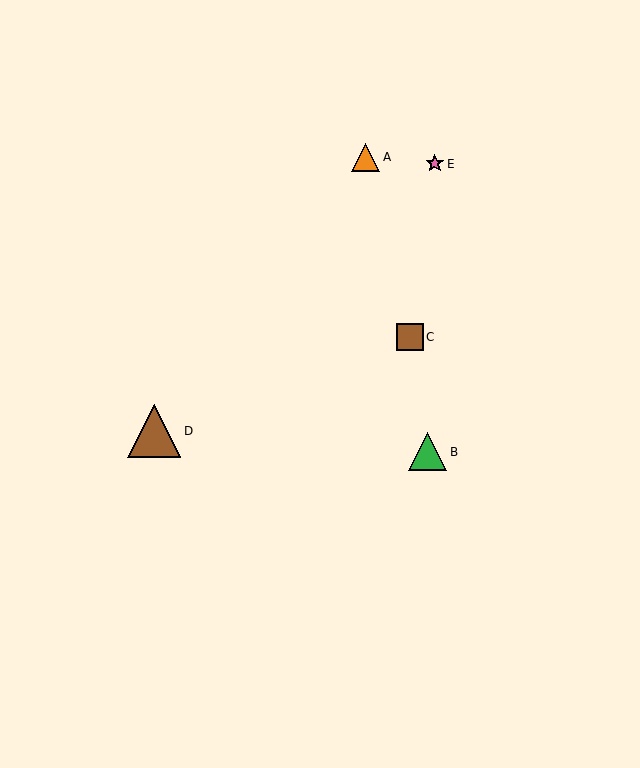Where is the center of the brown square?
The center of the brown square is at (410, 337).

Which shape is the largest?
The brown triangle (labeled D) is the largest.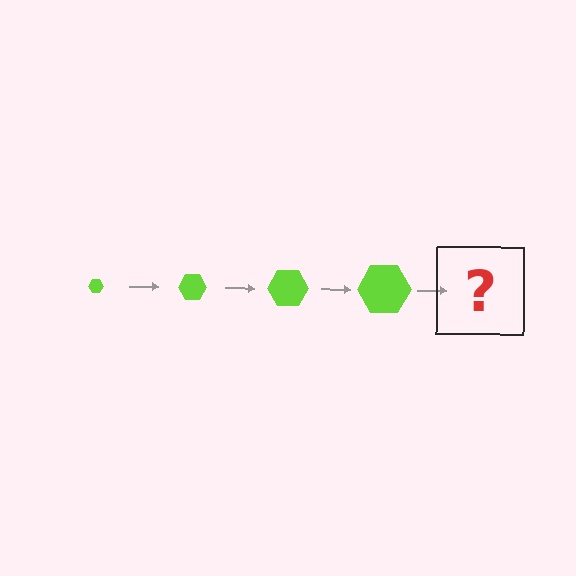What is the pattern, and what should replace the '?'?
The pattern is that the hexagon gets progressively larger each step. The '?' should be a lime hexagon, larger than the previous one.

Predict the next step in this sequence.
The next step is a lime hexagon, larger than the previous one.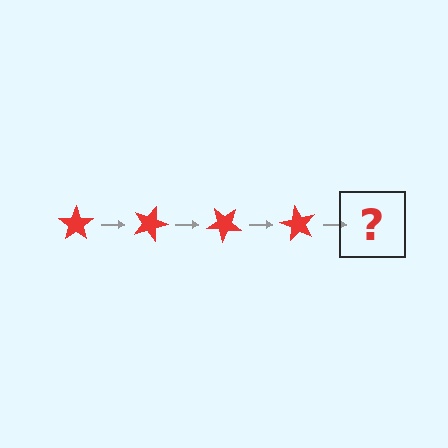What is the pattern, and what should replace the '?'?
The pattern is that the star rotates 20 degrees each step. The '?' should be a red star rotated 80 degrees.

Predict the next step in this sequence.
The next step is a red star rotated 80 degrees.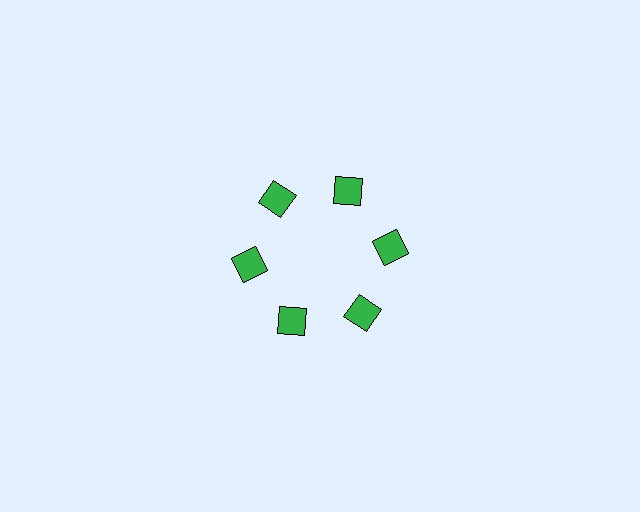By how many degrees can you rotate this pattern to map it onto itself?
The pattern maps onto itself every 60 degrees of rotation.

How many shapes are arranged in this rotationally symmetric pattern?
There are 6 shapes, arranged in 6 groups of 1.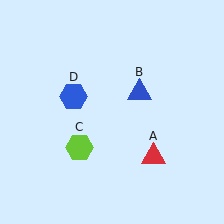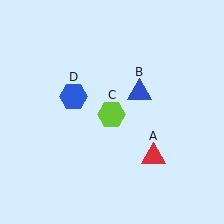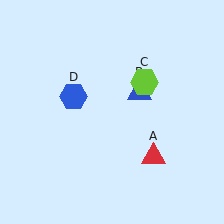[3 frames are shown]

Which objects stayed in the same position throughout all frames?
Red triangle (object A) and blue triangle (object B) and blue hexagon (object D) remained stationary.